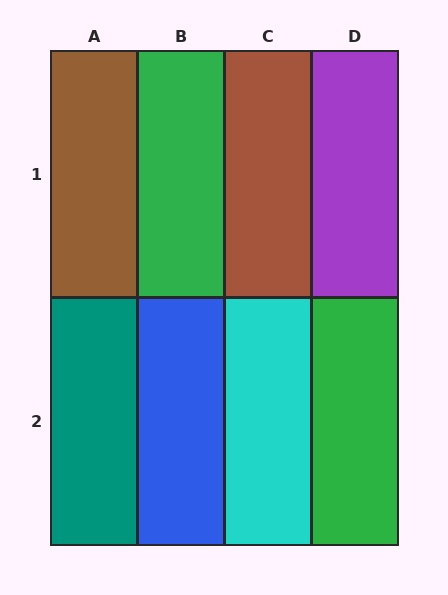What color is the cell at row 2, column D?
Green.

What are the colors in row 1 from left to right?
Brown, green, brown, purple.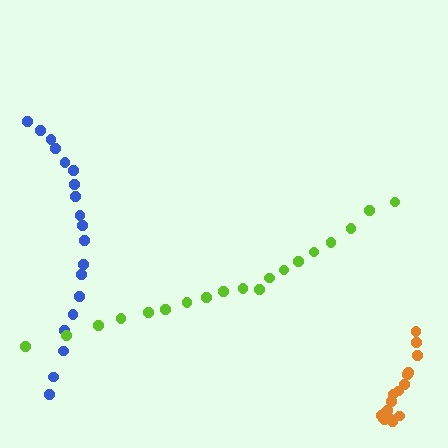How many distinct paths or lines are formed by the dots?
There are 3 distinct paths.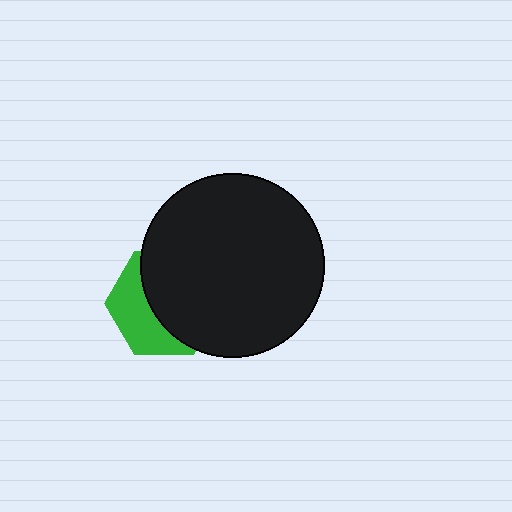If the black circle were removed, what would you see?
You would see the complete green hexagon.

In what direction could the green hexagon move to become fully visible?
The green hexagon could move left. That would shift it out from behind the black circle entirely.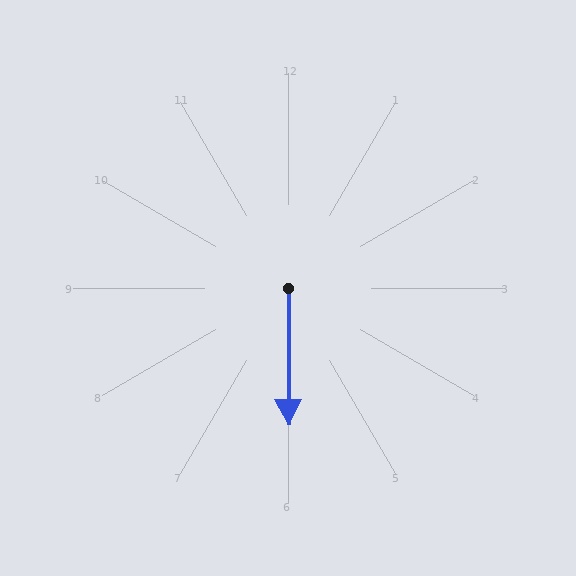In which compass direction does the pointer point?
South.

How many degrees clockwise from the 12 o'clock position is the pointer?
Approximately 180 degrees.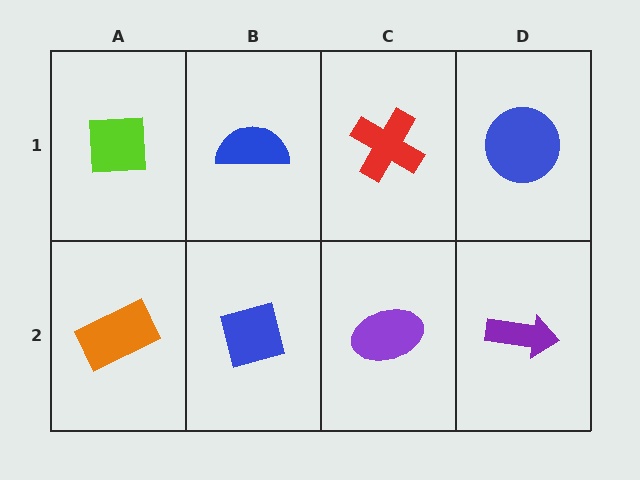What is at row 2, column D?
A purple arrow.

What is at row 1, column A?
A lime square.